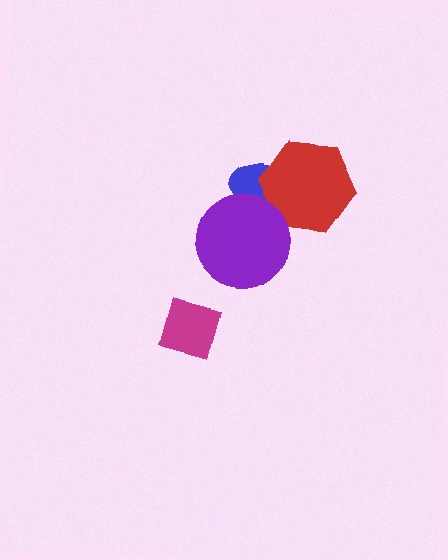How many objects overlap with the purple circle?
2 objects overlap with the purple circle.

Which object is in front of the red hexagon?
The purple circle is in front of the red hexagon.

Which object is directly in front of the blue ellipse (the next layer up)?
The red hexagon is directly in front of the blue ellipse.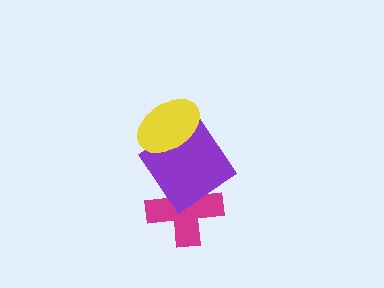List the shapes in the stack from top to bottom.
From top to bottom: the yellow ellipse, the purple diamond, the magenta cross.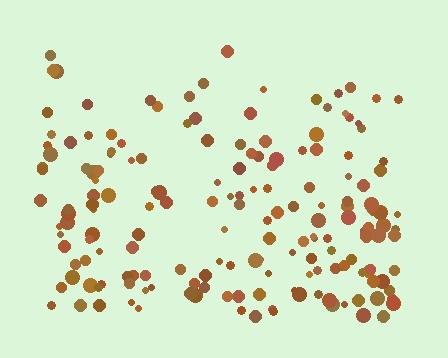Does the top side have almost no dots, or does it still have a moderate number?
Still a moderate number, just noticeably fewer than the bottom.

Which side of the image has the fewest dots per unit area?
The top.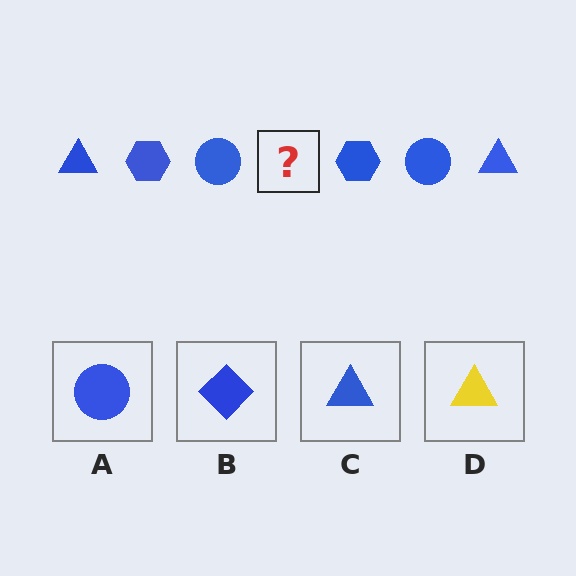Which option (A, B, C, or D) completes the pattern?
C.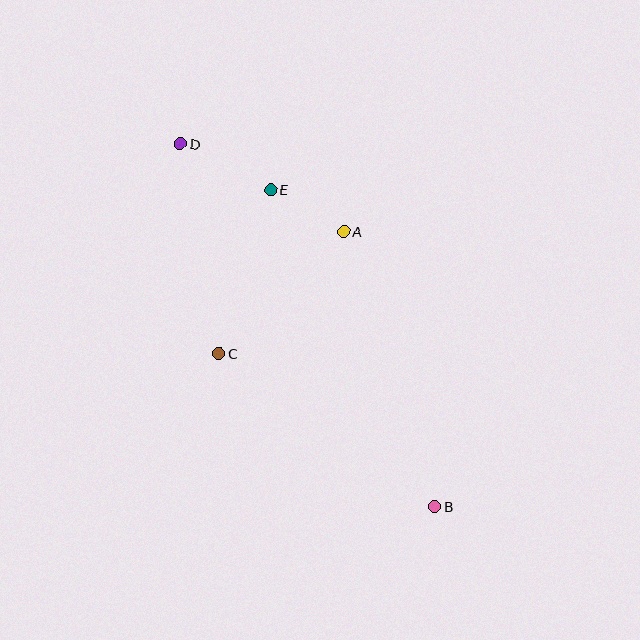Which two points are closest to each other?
Points A and E are closest to each other.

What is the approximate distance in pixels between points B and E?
The distance between B and E is approximately 357 pixels.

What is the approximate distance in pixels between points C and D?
The distance between C and D is approximately 213 pixels.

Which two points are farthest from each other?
Points B and D are farthest from each other.